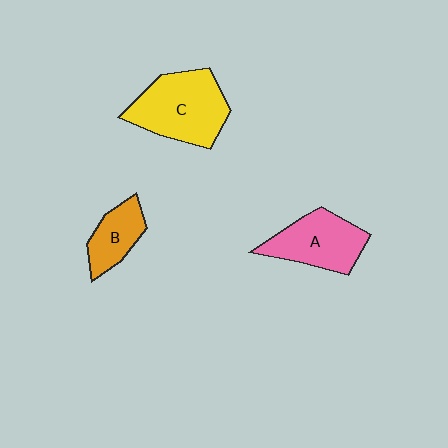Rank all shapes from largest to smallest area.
From largest to smallest: C (yellow), A (pink), B (orange).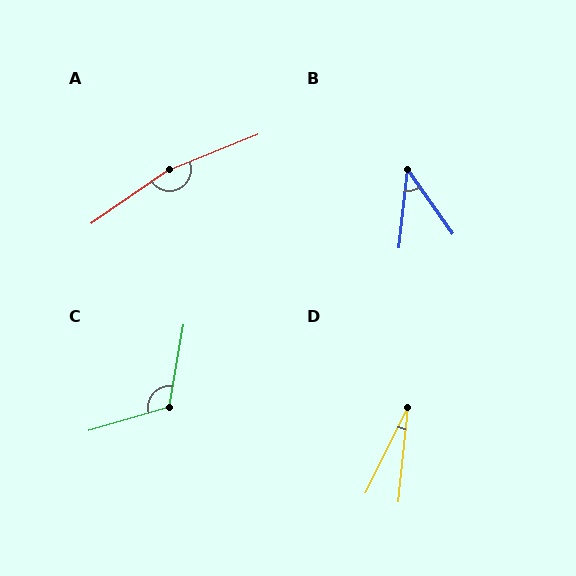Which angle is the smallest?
D, at approximately 21 degrees.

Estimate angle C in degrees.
Approximately 116 degrees.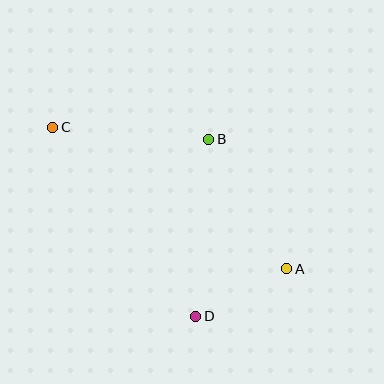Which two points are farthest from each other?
Points A and C are farthest from each other.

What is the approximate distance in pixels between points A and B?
The distance between A and B is approximately 151 pixels.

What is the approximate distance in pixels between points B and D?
The distance between B and D is approximately 177 pixels.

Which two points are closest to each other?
Points A and D are closest to each other.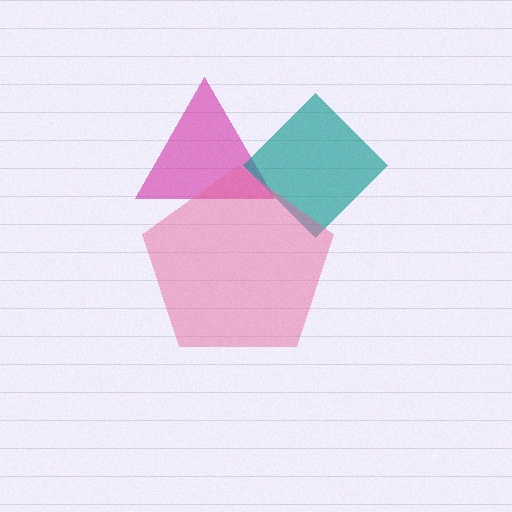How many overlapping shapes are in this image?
There are 3 overlapping shapes in the image.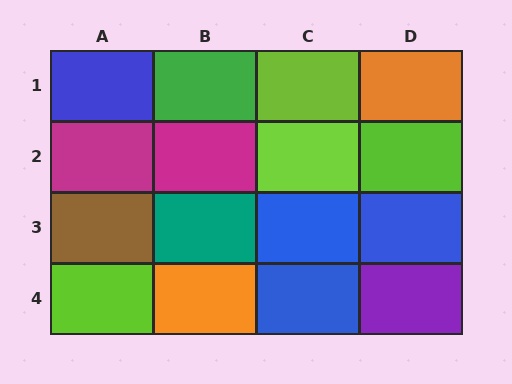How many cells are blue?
4 cells are blue.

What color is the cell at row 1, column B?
Green.